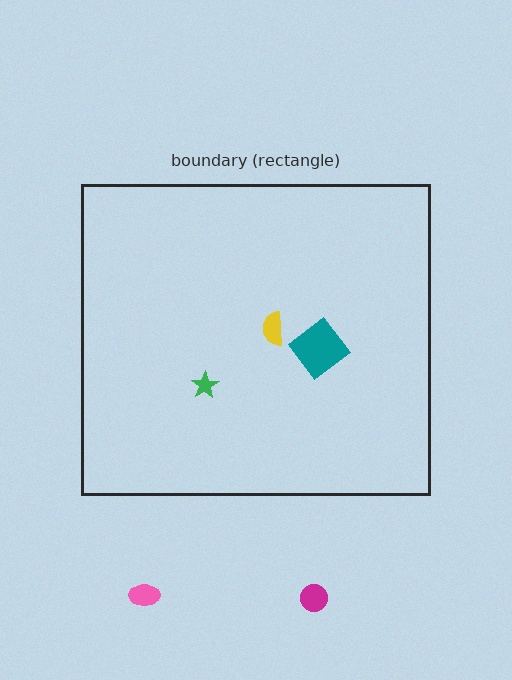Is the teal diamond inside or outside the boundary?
Inside.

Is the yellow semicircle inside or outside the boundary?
Inside.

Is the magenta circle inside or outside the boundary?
Outside.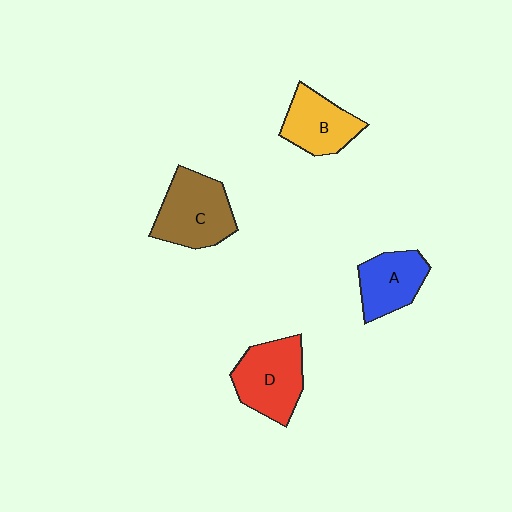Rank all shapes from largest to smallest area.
From largest to smallest: C (brown), D (red), B (yellow), A (blue).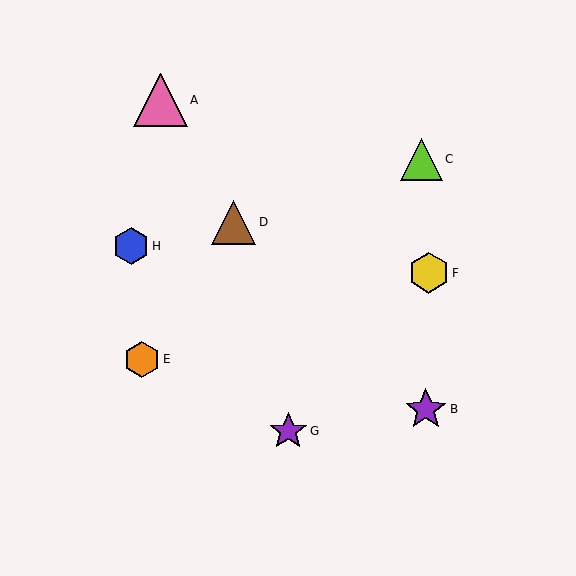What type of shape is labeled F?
Shape F is a yellow hexagon.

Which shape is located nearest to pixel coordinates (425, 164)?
The lime triangle (labeled C) at (421, 159) is nearest to that location.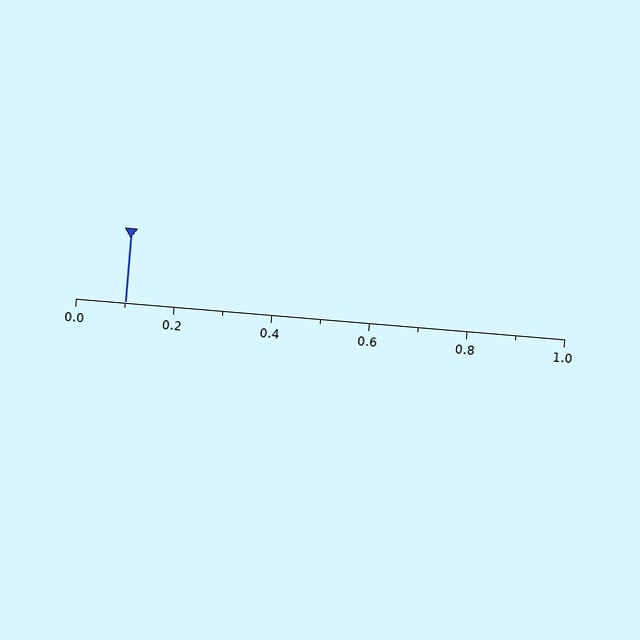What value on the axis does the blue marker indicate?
The marker indicates approximately 0.1.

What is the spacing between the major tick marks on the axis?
The major ticks are spaced 0.2 apart.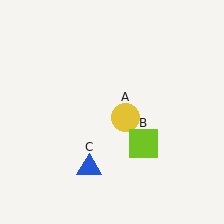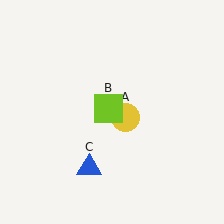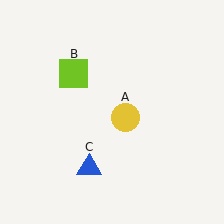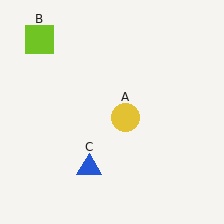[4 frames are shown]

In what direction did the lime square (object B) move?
The lime square (object B) moved up and to the left.